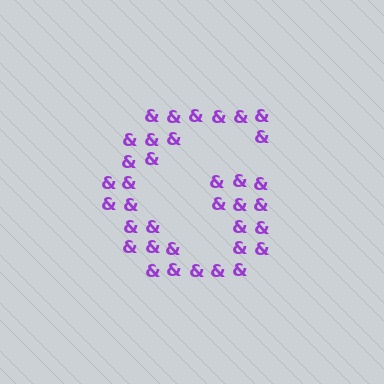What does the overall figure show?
The overall figure shows the letter G.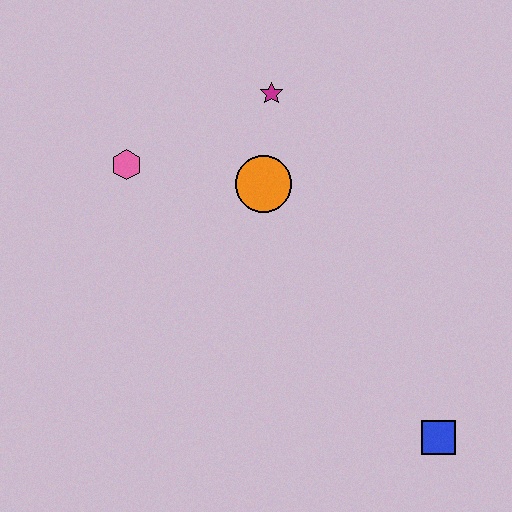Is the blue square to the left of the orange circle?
No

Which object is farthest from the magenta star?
The blue square is farthest from the magenta star.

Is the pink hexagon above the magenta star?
No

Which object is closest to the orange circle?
The magenta star is closest to the orange circle.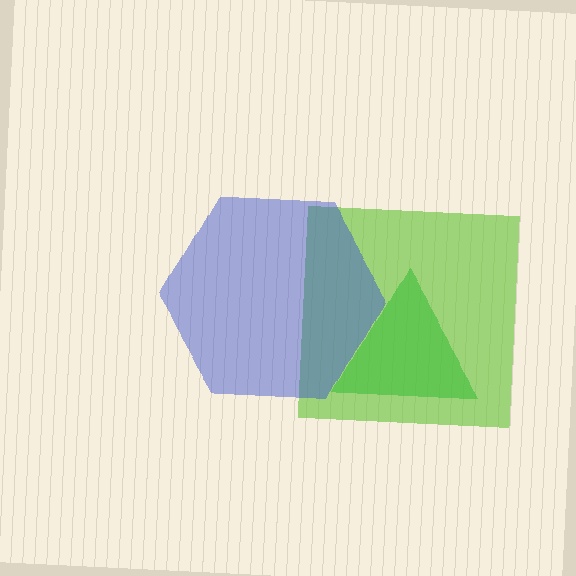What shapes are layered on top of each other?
The layered shapes are: a lime square, a green triangle, a blue hexagon.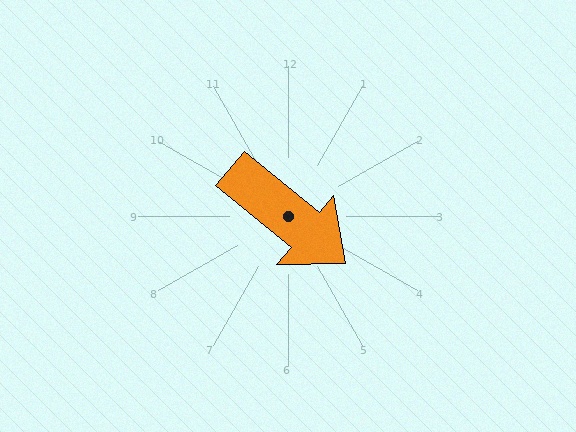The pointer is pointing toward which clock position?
Roughly 4 o'clock.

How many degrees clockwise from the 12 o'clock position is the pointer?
Approximately 129 degrees.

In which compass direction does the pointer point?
Southeast.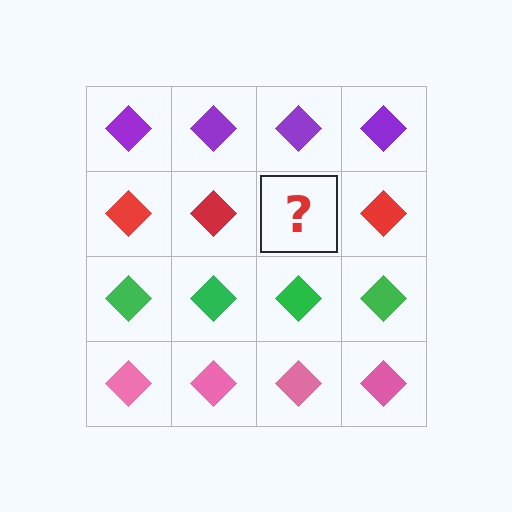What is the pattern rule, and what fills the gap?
The rule is that each row has a consistent color. The gap should be filled with a red diamond.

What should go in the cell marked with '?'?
The missing cell should contain a red diamond.